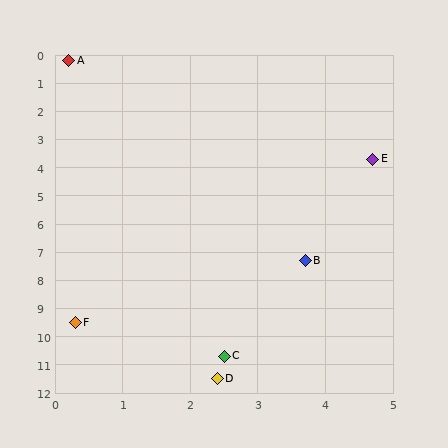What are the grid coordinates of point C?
Point C is at approximately (2.5, 10.7).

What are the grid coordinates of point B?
Point B is at approximately (3.7, 7.3).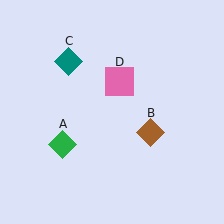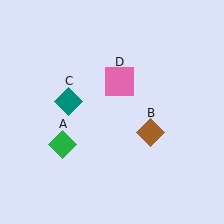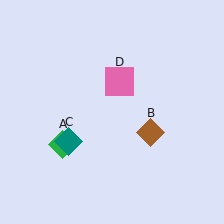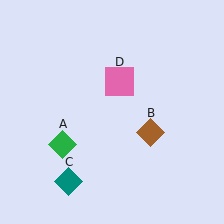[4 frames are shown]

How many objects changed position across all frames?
1 object changed position: teal diamond (object C).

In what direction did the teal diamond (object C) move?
The teal diamond (object C) moved down.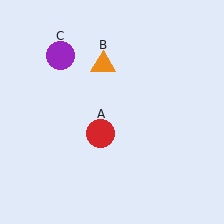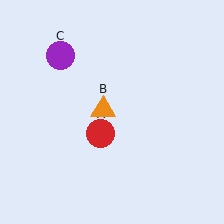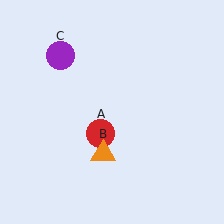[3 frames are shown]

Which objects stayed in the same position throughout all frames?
Red circle (object A) and purple circle (object C) remained stationary.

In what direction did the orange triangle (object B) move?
The orange triangle (object B) moved down.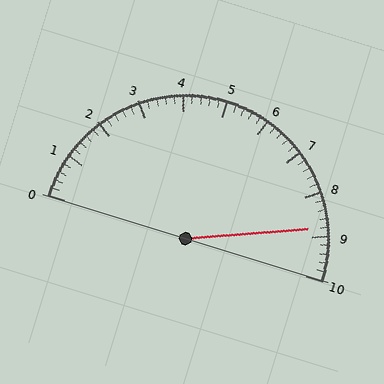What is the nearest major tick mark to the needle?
The nearest major tick mark is 9.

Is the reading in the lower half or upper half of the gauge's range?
The reading is in the upper half of the range (0 to 10).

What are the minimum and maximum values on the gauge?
The gauge ranges from 0 to 10.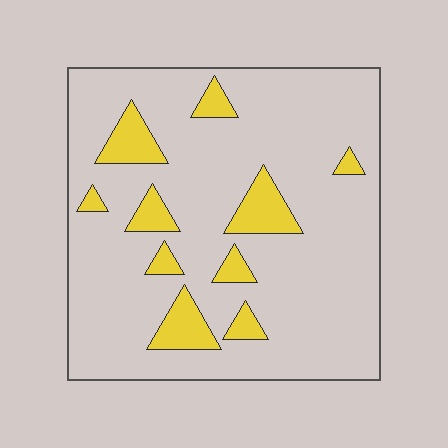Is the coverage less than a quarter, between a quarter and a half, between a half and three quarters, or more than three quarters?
Less than a quarter.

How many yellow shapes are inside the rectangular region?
10.